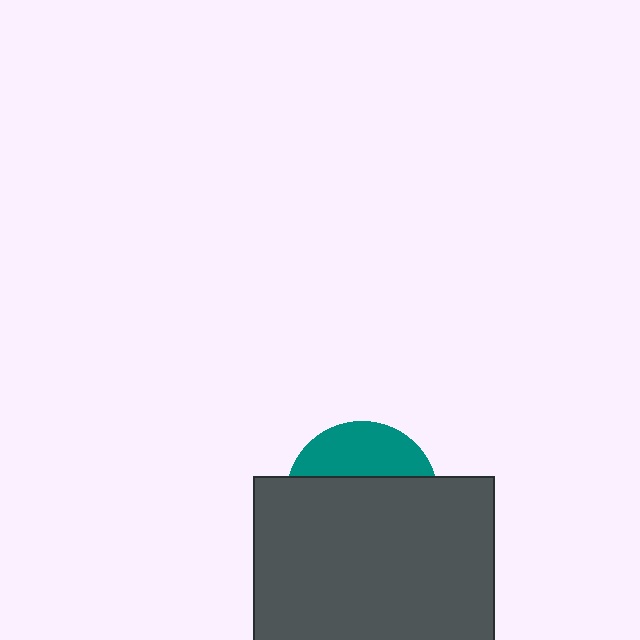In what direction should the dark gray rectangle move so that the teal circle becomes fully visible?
The dark gray rectangle should move down. That is the shortest direction to clear the overlap and leave the teal circle fully visible.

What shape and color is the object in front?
The object in front is a dark gray rectangle.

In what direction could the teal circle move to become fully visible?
The teal circle could move up. That would shift it out from behind the dark gray rectangle entirely.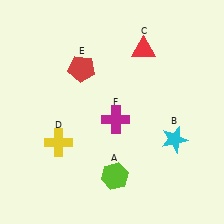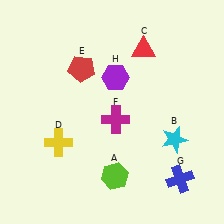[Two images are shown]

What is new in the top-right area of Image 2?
A purple hexagon (H) was added in the top-right area of Image 2.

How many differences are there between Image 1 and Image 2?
There are 2 differences between the two images.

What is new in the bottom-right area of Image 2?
A blue cross (G) was added in the bottom-right area of Image 2.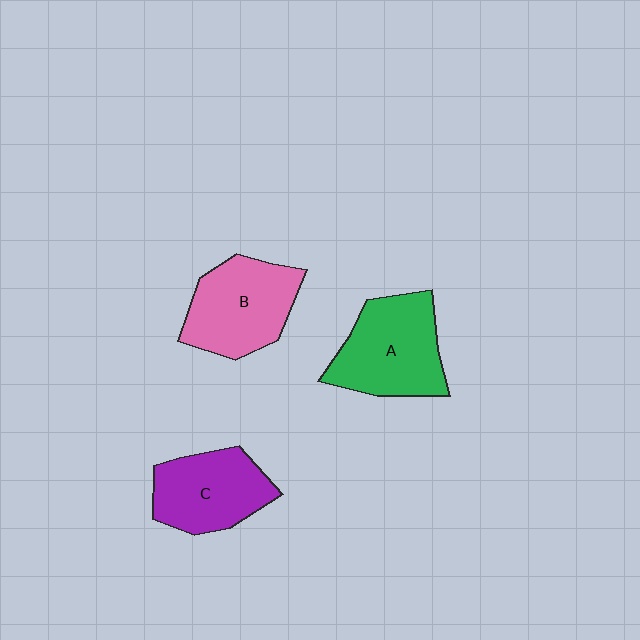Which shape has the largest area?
Shape A (green).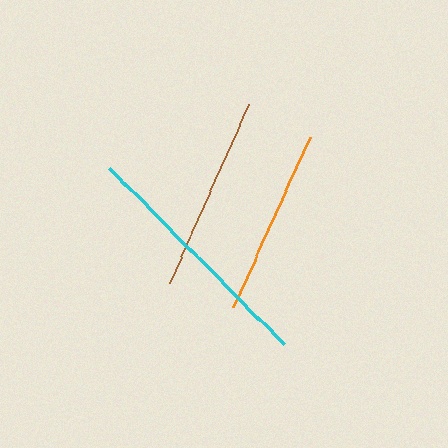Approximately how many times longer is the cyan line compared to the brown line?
The cyan line is approximately 1.3 times the length of the brown line.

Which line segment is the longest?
The cyan line is the longest at approximately 248 pixels.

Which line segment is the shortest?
The orange line is the shortest at approximately 187 pixels.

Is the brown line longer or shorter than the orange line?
The brown line is longer than the orange line.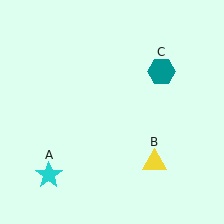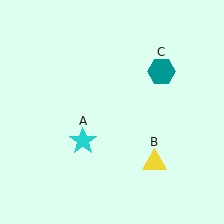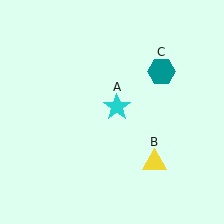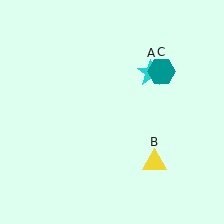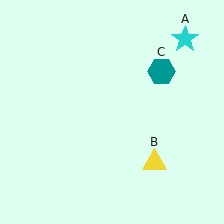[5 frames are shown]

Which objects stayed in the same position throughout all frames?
Yellow triangle (object B) and teal hexagon (object C) remained stationary.